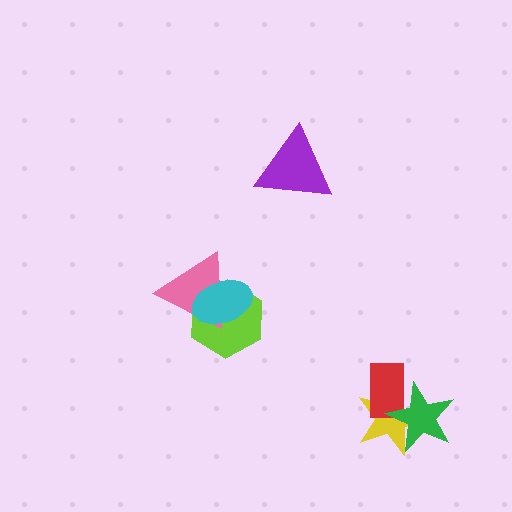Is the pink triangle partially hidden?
Yes, it is partially covered by another shape.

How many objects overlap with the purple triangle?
0 objects overlap with the purple triangle.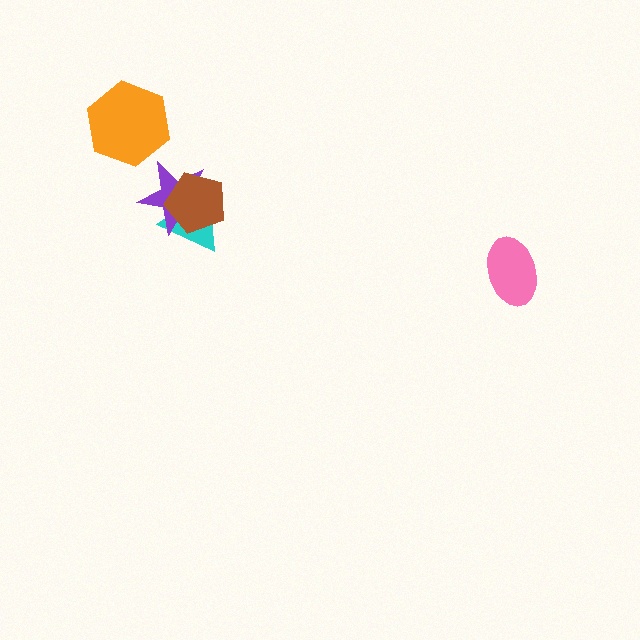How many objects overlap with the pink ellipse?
0 objects overlap with the pink ellipse.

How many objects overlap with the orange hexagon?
0 objects overlap with the orange hexagon.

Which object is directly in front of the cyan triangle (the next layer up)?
The purple star is directly in front of the cyan triangle.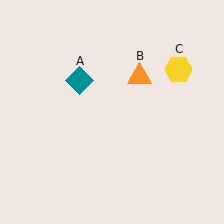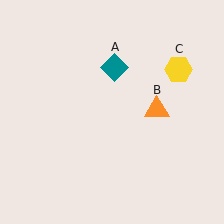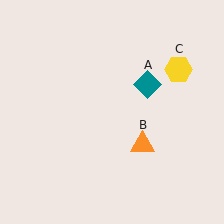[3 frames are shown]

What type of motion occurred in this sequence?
The teal diamond (object A), orange triangle (object B) rotated clockwise around the center of the scene.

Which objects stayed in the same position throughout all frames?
Yellow hexagon (object C) remained stationary.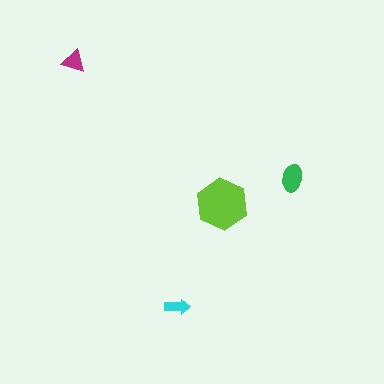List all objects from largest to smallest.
The lime hexagon, the green ellipse, the magenta triangle, the cyan arrow.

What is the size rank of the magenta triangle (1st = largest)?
3rd.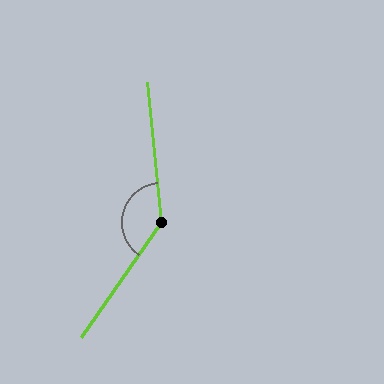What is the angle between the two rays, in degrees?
Approximately 139 degrees.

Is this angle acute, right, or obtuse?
It is obtuse.